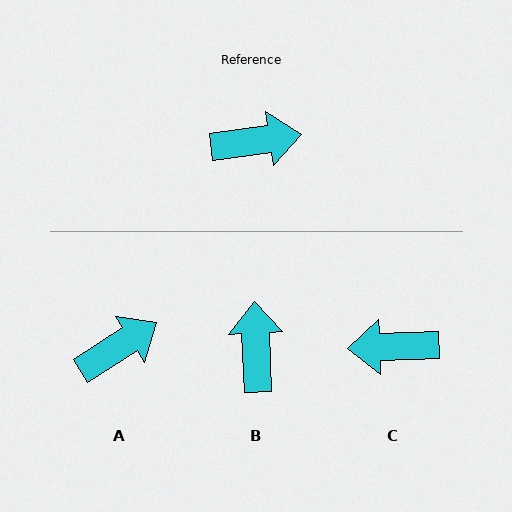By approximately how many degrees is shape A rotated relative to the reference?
Approximately 25 degrees counter-clockwise.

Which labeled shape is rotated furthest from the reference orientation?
C, about 175 degrees away.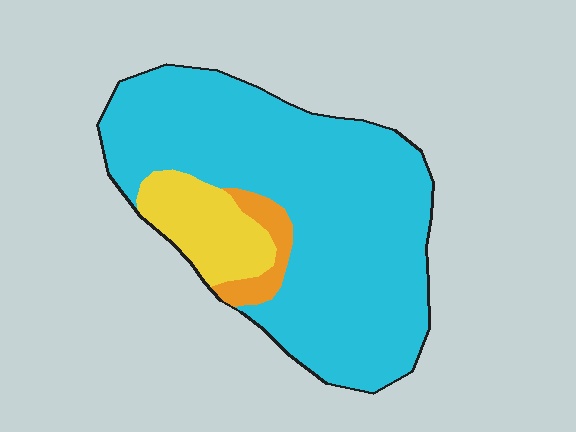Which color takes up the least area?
Orange, at roughly 5%.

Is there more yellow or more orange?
Yellow.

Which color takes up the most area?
Cyan, at roughly 80%.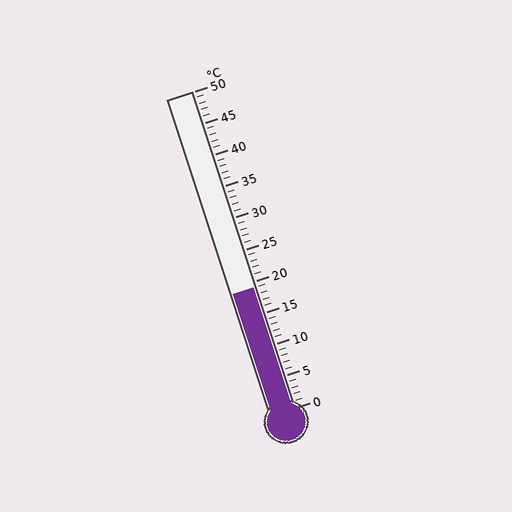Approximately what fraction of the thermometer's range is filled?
The thermometer is filled to approximately 40% of its range.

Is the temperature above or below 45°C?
The temperature is below 45°C.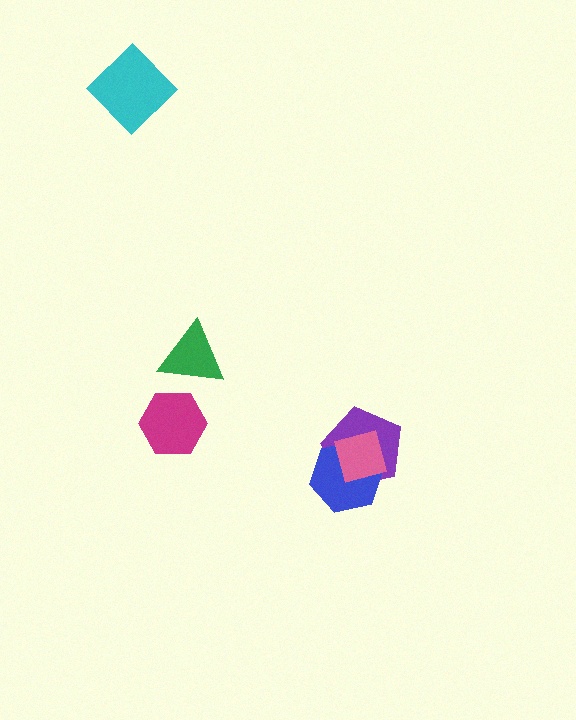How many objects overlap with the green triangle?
0 objects overlap with the green triangle.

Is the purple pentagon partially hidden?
Yes, it is partially covered by another shape.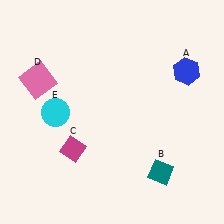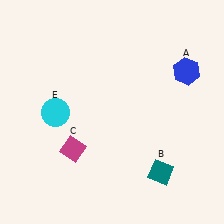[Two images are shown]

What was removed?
The pink square (D) was removed in Image 2.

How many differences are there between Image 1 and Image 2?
There is 1 difference between the two images.